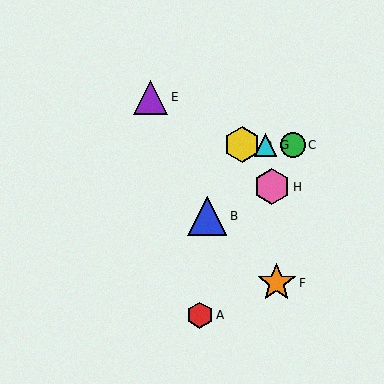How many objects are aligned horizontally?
3 objects (C, D, G) are aligned horizontally.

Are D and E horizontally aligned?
No, D is at y≈145 and E is at y≈98.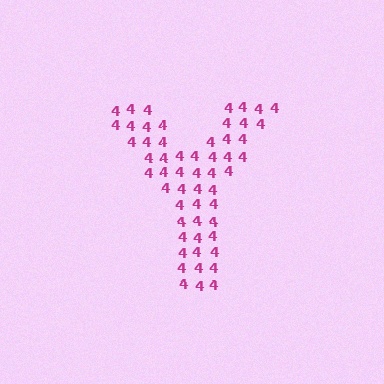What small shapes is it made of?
It is made of small digit 4's.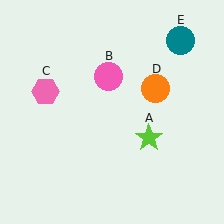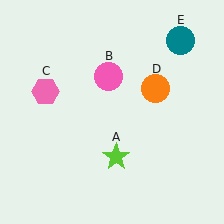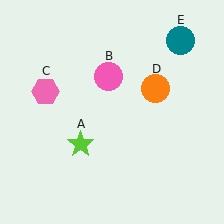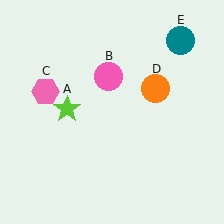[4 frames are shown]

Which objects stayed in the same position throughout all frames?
Pink circle (object B) and pink hexagon (object C) and orange circle (object D) and teal circle (object E) remained stationary.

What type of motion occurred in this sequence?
The lime star (object A) rotated clockwise around the center of the scene.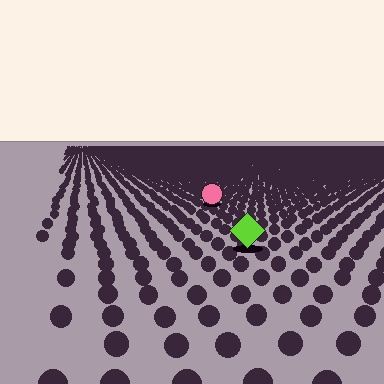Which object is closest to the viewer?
The lime diamond is closest. The texture marks near it are larger and more spread out.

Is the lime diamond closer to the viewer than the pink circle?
Yes. The lime diamond is closer — you can tell from the texture gradient: the ground texture is coarser near it.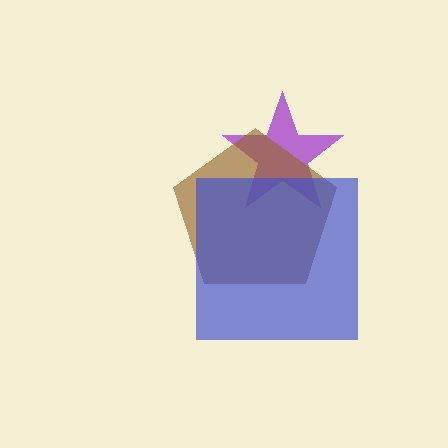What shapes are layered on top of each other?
The layered shapes are: a purple star, a brown pentagon, a blue square.